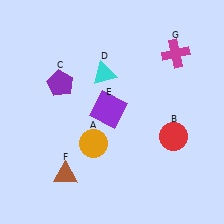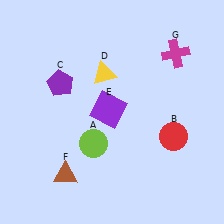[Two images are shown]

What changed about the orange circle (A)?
In Image 1, A is orange. In Image 2, it changed to lime.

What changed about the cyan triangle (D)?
In Image 1, D is cyan. In Image 2, it changed to yellow.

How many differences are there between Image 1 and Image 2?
There are 2 differences between the two images.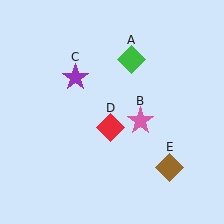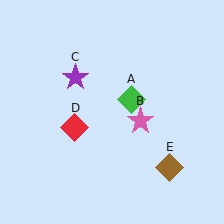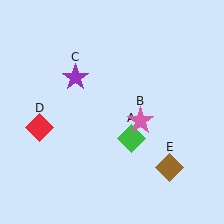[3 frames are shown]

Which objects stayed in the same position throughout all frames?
Pink star (object B) and purple star (object C) and brown diamond (object E) remained stationary.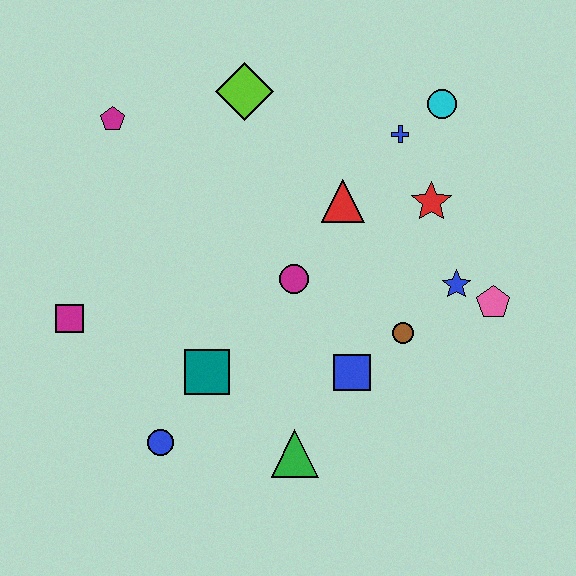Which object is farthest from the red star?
The magenta square is farthest from the red star.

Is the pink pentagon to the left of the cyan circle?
No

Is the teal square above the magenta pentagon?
No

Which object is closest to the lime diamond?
The magenta pentagon is closest to the lime diamond.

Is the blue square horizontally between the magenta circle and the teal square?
No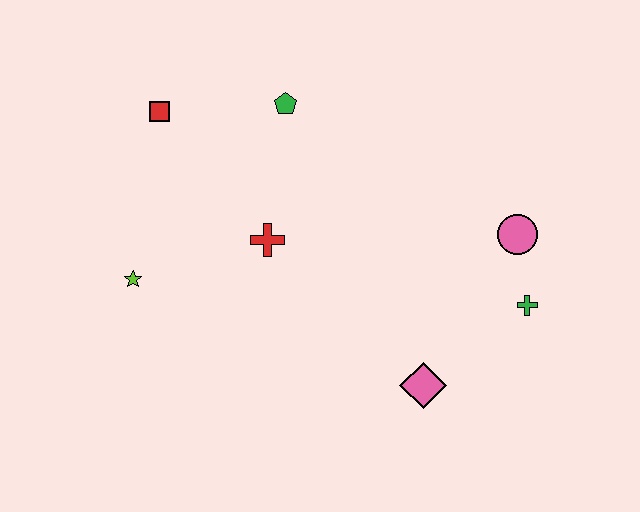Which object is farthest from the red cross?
The green cross is farthest from the red cross.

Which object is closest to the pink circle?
The green cross is closest to the pink circle.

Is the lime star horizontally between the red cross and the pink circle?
No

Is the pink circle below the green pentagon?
Yes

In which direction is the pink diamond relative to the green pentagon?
The pink diamond is below the green pentagon.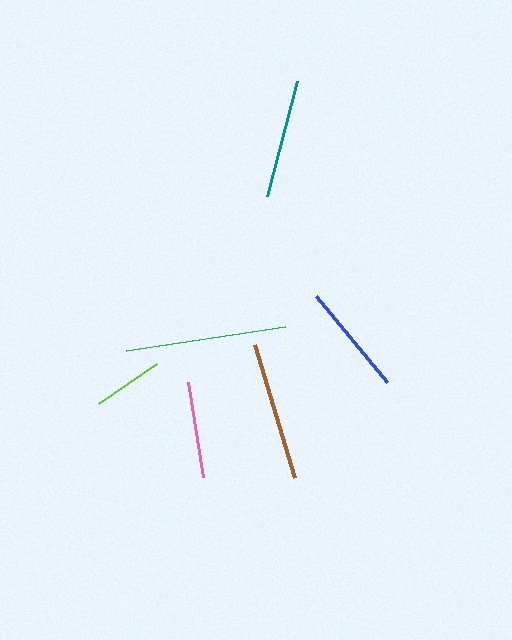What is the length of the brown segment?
The brown segment is approximately 139 pixels long.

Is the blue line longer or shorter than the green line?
The green line is longer than the blue line.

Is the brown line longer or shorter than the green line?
The green line is longer than the brown line.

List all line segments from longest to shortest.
From longest to shortest: green, brown, teal, blue, pink, lime.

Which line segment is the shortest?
The lime line is the shortest at approximately 70 pixels.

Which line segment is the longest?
The green line is the longest at approximately 161 pixels.